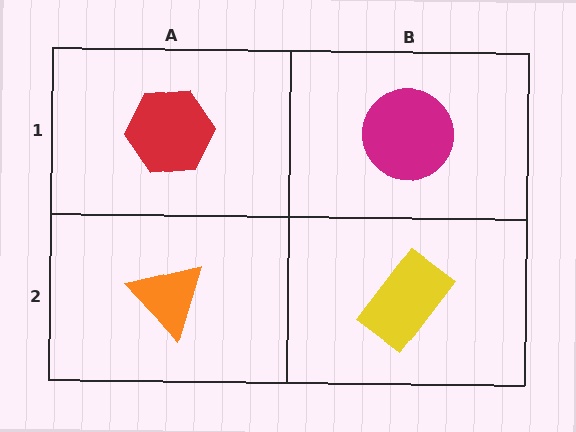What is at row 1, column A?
A red hexagon.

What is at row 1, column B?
A magenta circle.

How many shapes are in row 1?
2 shapes.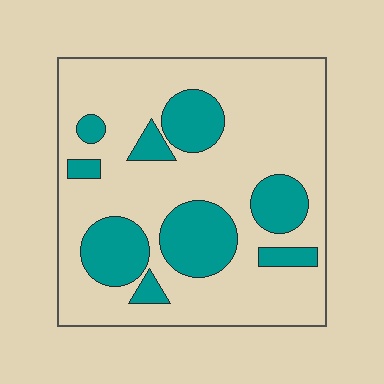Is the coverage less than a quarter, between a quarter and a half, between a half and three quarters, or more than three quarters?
Between a quarter and a half.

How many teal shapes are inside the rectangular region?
9.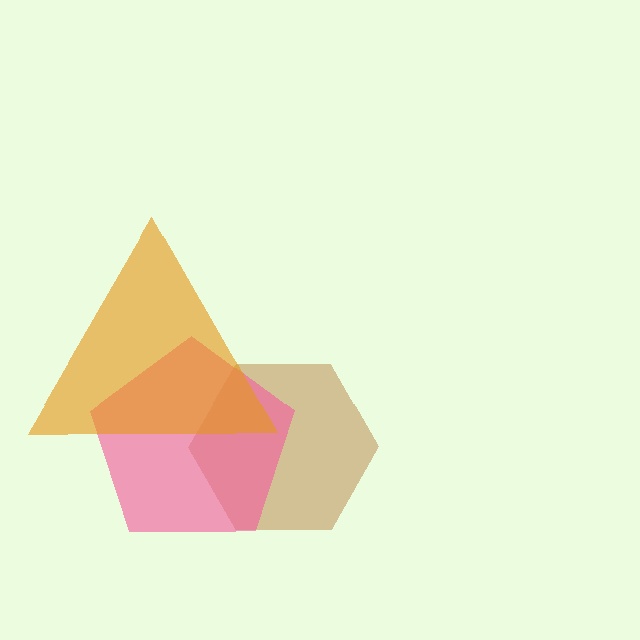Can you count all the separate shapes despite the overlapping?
Yes, there are 3 separate shapes.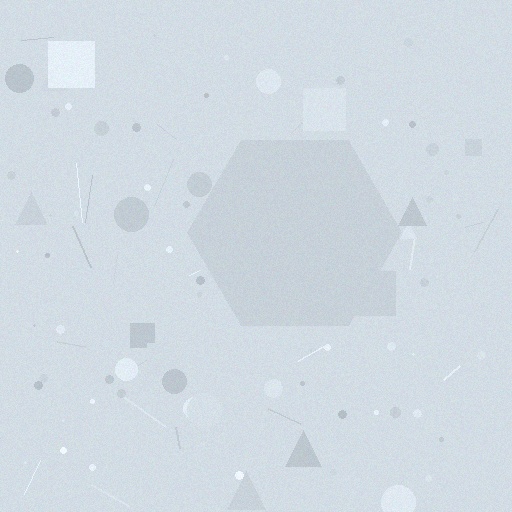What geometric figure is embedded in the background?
A hexagon is embedded in the background.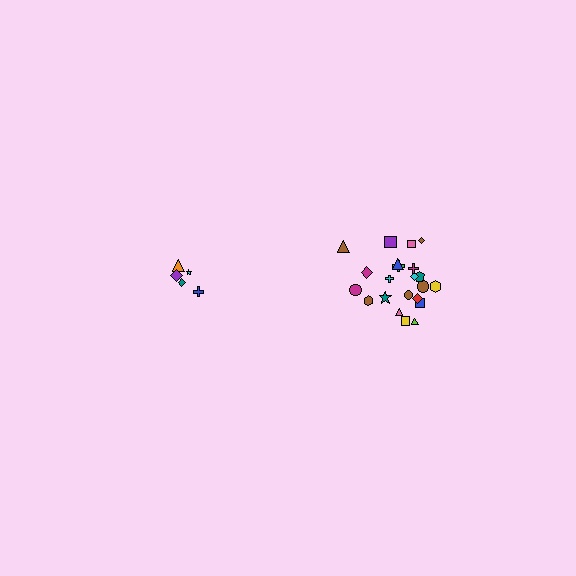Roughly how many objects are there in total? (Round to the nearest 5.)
Roughly 25 objects in total.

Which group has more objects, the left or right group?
The right group.